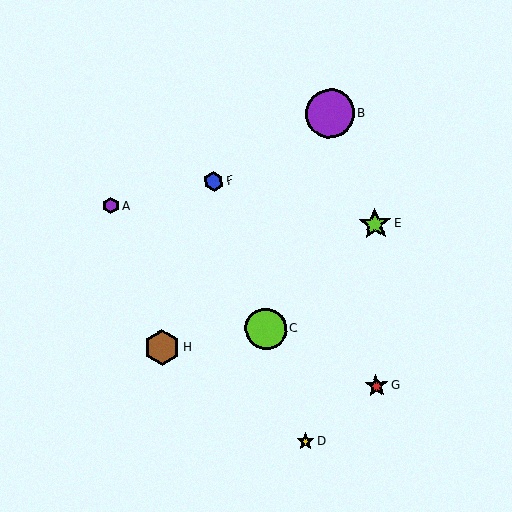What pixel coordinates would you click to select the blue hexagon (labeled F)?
Click at (214, 181) to select the blue hexagon F.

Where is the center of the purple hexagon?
The center of the purple hexagon is at (111, 206).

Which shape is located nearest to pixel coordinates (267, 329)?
The lime circle (labeled C) at (266, 329) is nearest to that location.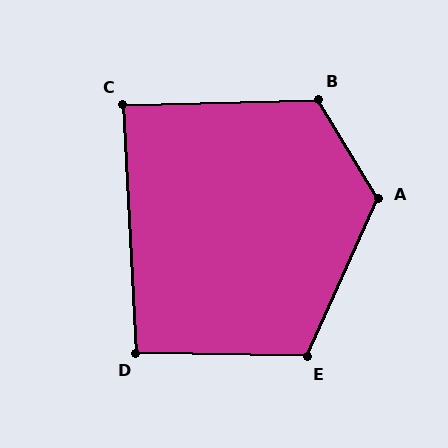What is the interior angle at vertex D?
Approximately 94 degrees (approximately right).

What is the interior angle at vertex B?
Approximately 120 degrees (obtuse).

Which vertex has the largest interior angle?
A, at approximately 125 degrees.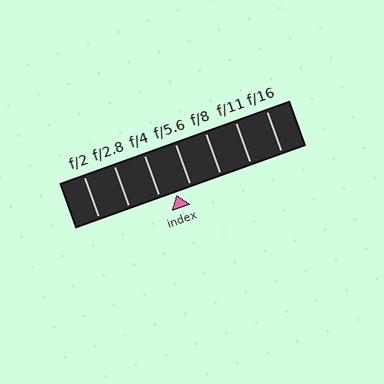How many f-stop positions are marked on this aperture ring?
There are 7 f-stop positions marked.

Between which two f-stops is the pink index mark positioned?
The index mark is between f/4 and f/5.6.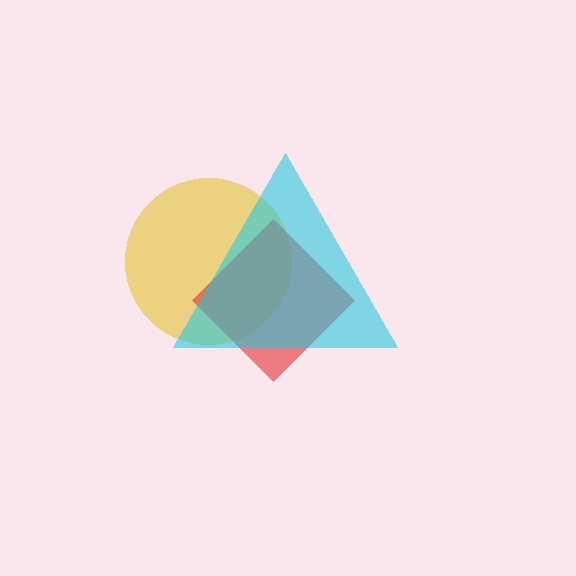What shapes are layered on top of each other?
The layered shapes are: a yellow circle, a red diamond, a cyan triangle.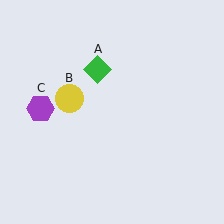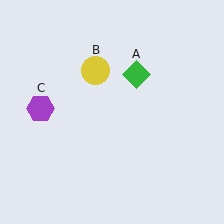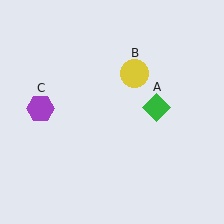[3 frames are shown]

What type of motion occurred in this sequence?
The green diamond (object A), yellow circle (object B) rotated clockwise around the center of the scene.